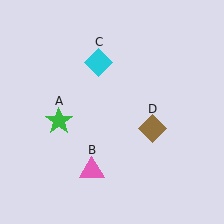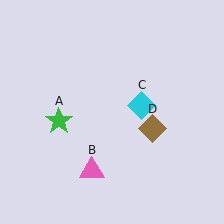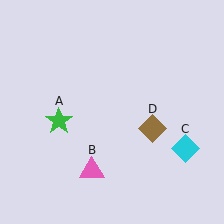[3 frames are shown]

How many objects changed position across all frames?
1 object changed position: cyan diamond (object C).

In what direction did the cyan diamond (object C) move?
The cyan diamond (object C) moved down and to the right.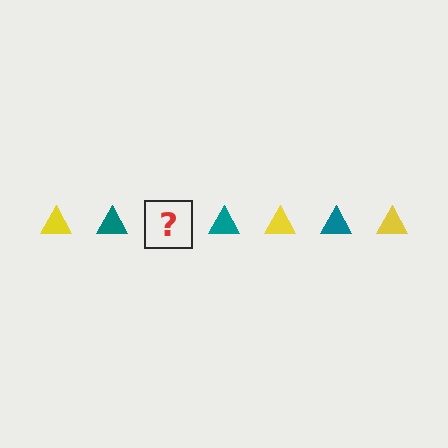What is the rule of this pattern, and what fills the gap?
The rule is that the pattern cycles through yellow, teal triangles. The gap should be filled with a yellow triangle.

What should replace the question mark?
The question mark should be replaced with a yellow triangle.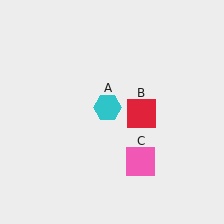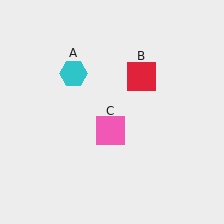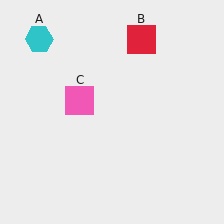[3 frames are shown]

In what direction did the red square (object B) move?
The red square (object B) moved up.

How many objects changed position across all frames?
3 objects changed position: cyan hexagon (object A), red square (object B), pink square (object C).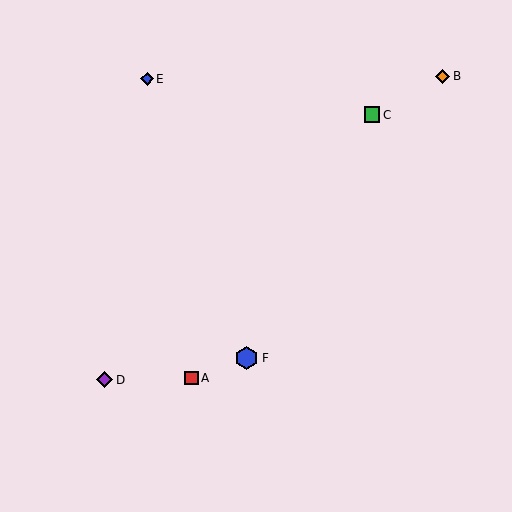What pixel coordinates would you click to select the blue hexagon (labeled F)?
Click at (247, 358) to select the blue hexagon F.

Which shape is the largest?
The blue hexagon (labeled F) is the largest.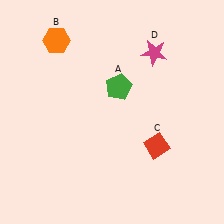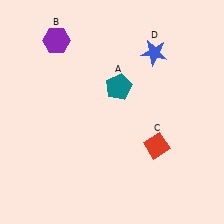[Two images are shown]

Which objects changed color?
A changed from green to teal. B changed from orange to purple. D changed from magenta to blue.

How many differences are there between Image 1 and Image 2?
There are 3 differences between the two images.